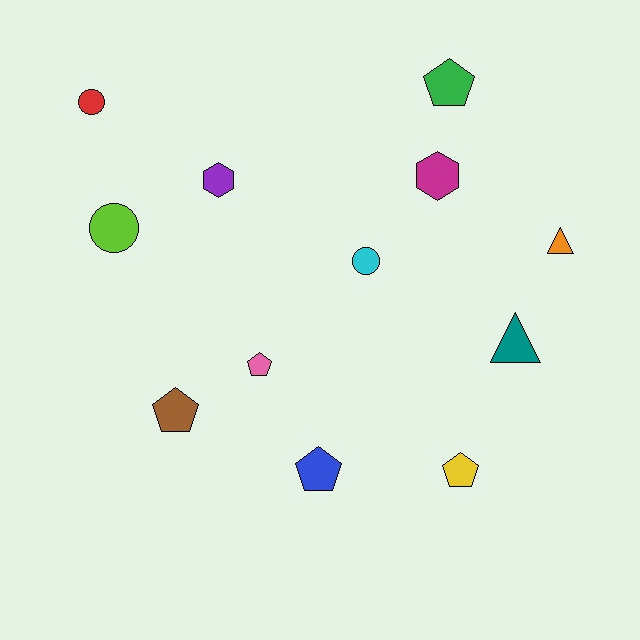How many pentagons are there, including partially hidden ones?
There are 5 pentagons.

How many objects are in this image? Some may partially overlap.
There are 12 objects.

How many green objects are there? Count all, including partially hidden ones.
There is 1 green object.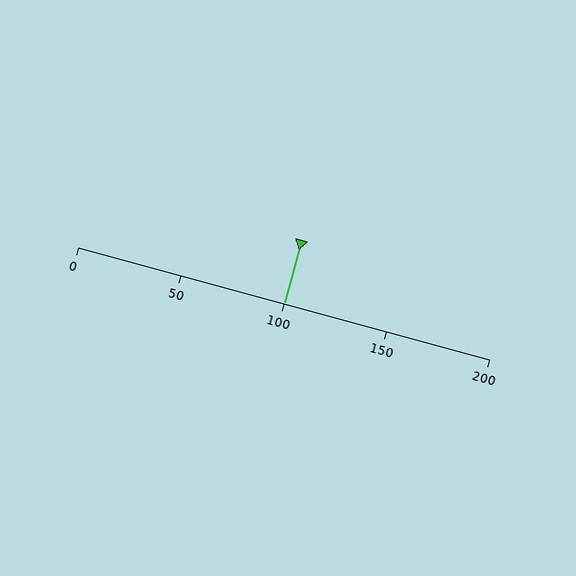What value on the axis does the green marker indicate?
The marker indicates approximately 100.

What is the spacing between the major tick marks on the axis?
The major ticks are spaced 50 apart.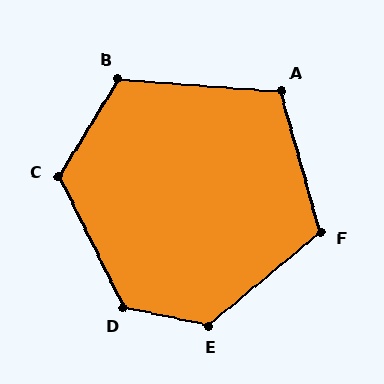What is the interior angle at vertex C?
Approximately 122 degrees (obtuse).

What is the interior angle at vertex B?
Approximately 118 degrees (obtuse).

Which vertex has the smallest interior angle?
A, at approximately 110 degrees.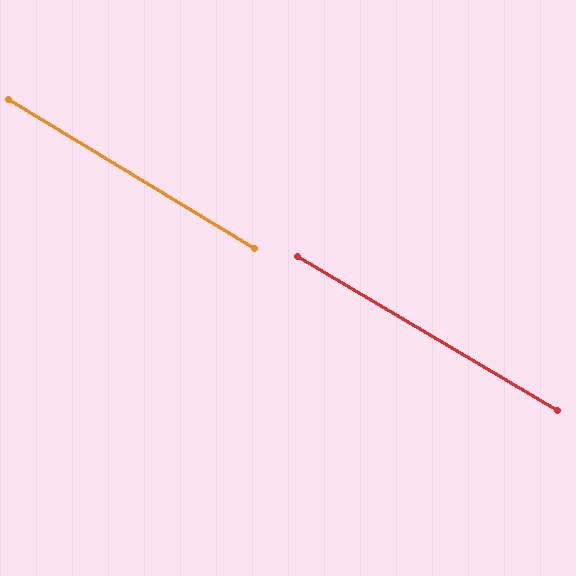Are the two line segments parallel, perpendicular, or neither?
Parallel — their directions differ by only 0.3°.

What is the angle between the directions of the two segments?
Approximately 0 degrees.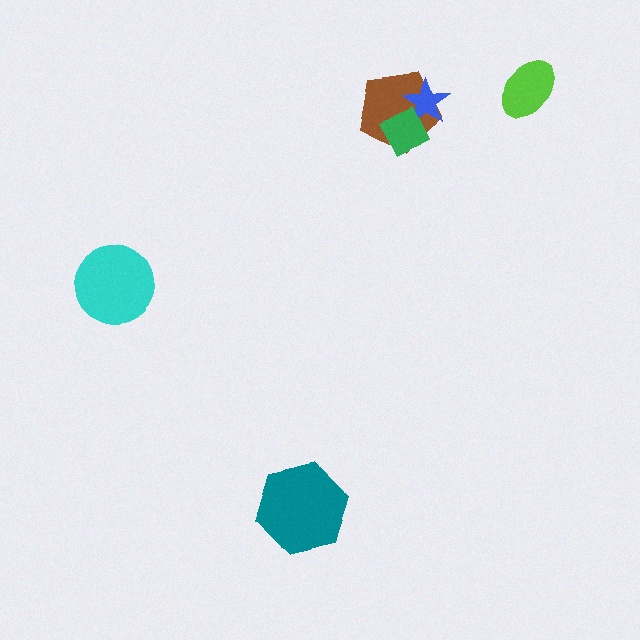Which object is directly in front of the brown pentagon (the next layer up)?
The blue star is directly in front of the brown pentagon.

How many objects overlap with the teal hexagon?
0 objects overlap with the teal hexagon.